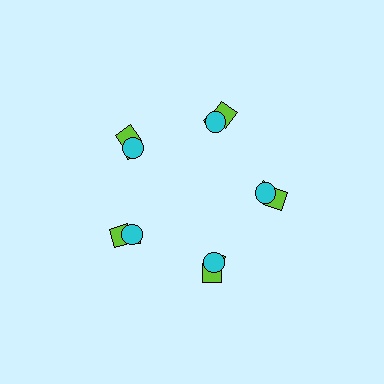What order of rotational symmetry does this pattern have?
This pattern has 5-fold rotational symmetry.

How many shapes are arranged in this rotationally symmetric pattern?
There are 15 shapes, arranged in 5 groups of 3.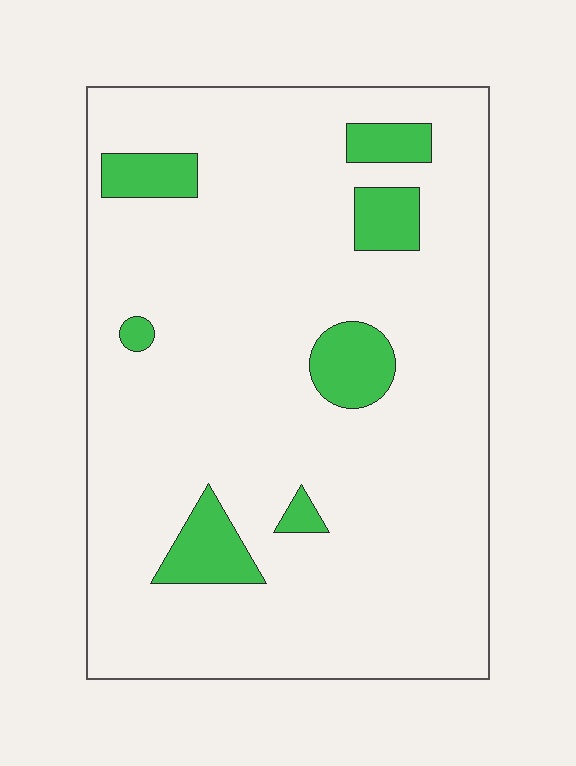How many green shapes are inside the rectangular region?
7.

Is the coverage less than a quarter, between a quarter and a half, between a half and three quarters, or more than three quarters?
Less than a quarter.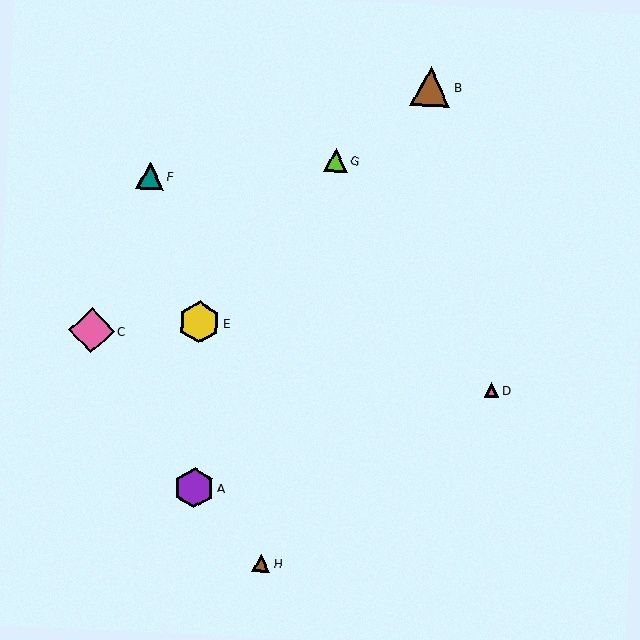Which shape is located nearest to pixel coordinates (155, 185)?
The teal triangle (labeled F) at (150, 176) is nearest to that location.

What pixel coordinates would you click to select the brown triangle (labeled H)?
Click at (261, 563) to select the brown triangle H.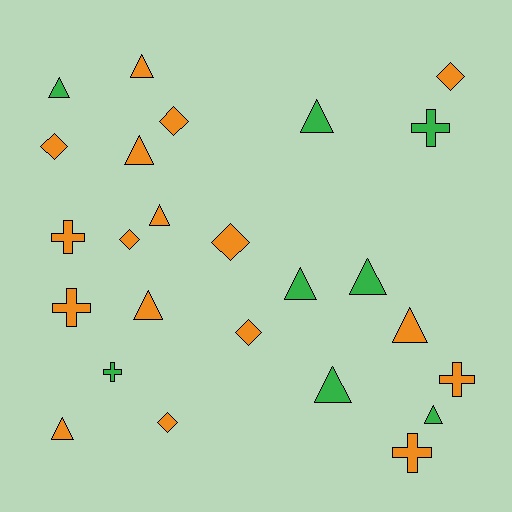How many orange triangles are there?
There are 6 orange triangles.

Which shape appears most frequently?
Triangle, with 12 objects.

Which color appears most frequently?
Orange, with 17 objects.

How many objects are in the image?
There are 25 objects.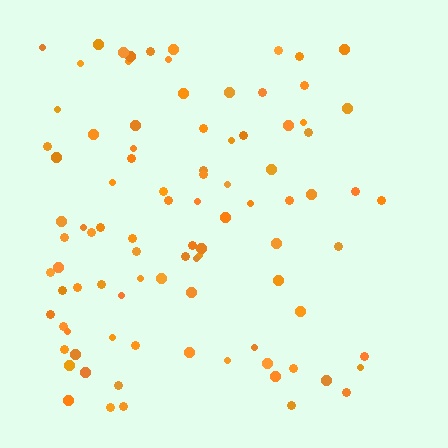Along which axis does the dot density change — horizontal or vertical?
Horizontal.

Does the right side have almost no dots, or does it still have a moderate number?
Still a moderate number, just noticeably fewer than the left.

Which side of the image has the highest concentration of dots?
The left.